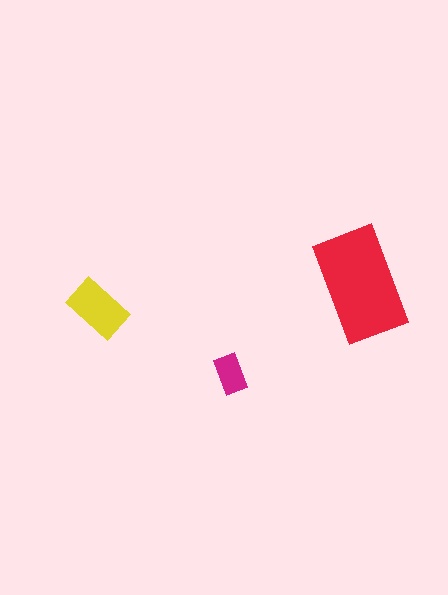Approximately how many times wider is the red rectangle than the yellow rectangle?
About 2 times wider.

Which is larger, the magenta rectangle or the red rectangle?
The red one.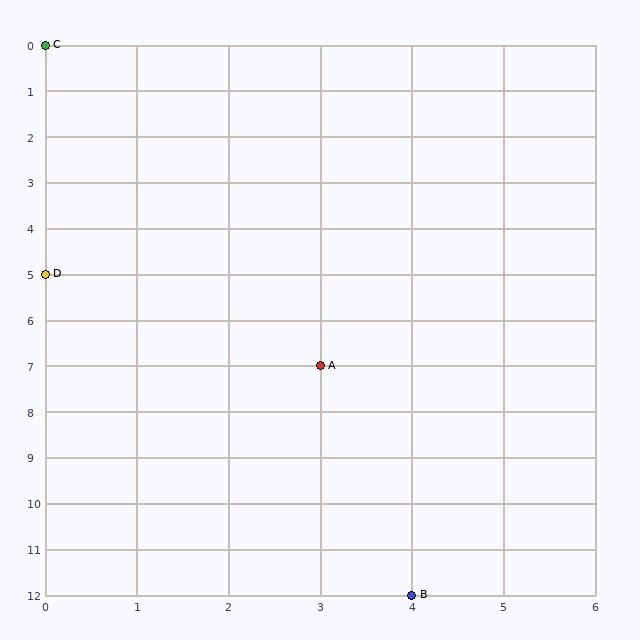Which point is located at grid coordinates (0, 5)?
Point D is at (0, 5).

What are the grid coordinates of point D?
Point D is at grid coordinates (0, 5).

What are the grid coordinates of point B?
Point B is at grid coordinates (4, 12).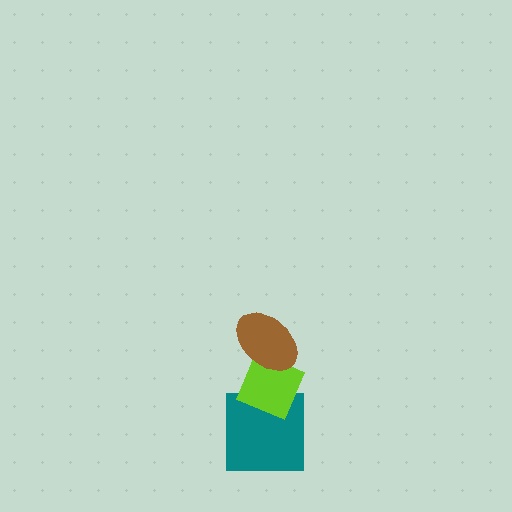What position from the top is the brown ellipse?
The brown ellipse is 1st from the top.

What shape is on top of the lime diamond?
The brown ellipse is on top of the lime diamond.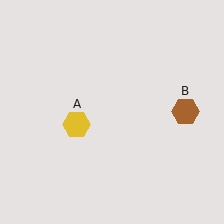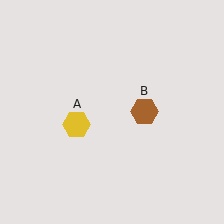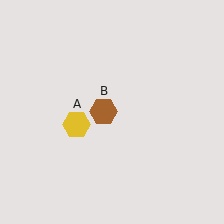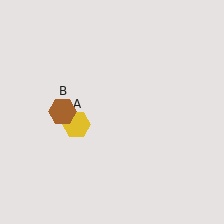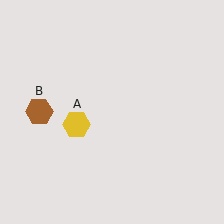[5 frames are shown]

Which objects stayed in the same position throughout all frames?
Yellow hexagon (object A) remained stationary.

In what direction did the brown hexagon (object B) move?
The brown hexagon (object B) moved left.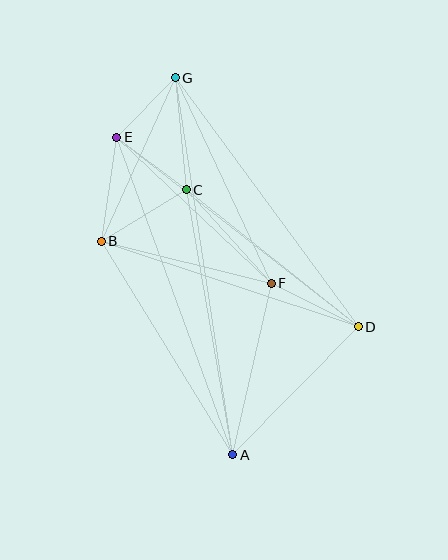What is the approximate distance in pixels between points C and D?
The distance between C and D is approximately 220 pixels.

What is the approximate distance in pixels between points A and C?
The distance between A and C is approximately 269 pixels.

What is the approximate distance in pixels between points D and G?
The distance between D and G is approximately 309 pixels.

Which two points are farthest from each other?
Points A and G are farthest from each other.